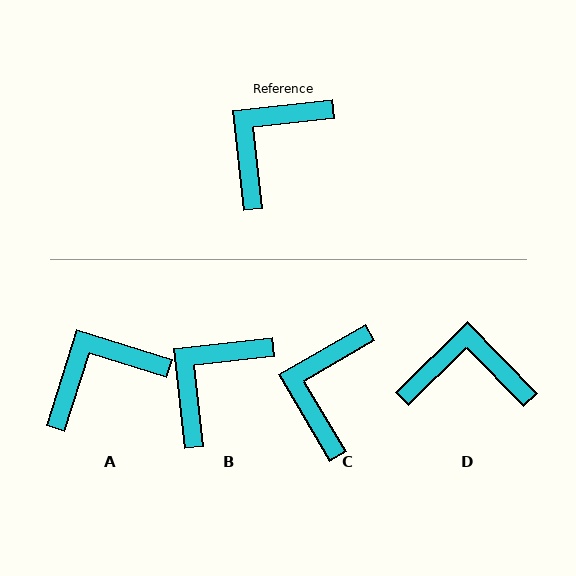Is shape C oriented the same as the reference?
No, it is off by about 24 degrees.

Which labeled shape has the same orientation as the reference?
B.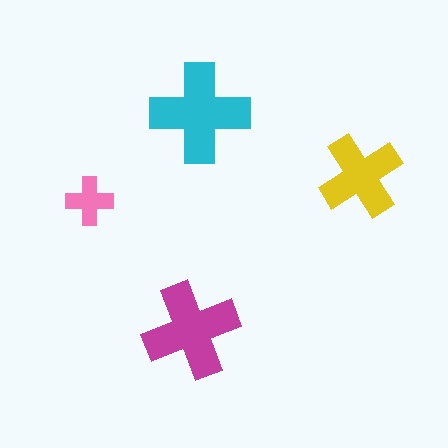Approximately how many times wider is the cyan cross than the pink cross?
About 2 times wider.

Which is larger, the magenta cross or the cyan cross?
The cyan one.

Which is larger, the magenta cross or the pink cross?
The magenta one.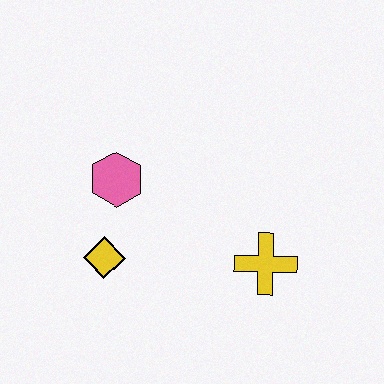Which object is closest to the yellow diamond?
The pink hexagon is closest to the yellow diamond.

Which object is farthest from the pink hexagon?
The yellow cross is farthest from the pink hexagon.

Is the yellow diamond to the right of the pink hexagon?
No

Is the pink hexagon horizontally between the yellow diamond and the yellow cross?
Yes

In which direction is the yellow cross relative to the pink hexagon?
The yellow cross is to the right of the pink hexagon.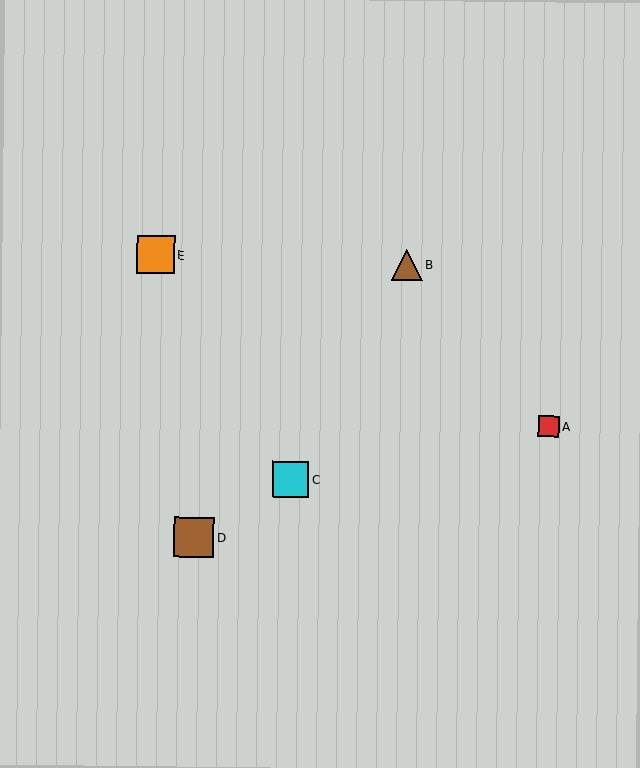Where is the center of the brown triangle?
The center of the brown triangle is at (407, 265).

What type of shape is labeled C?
Shape C is a cyan square.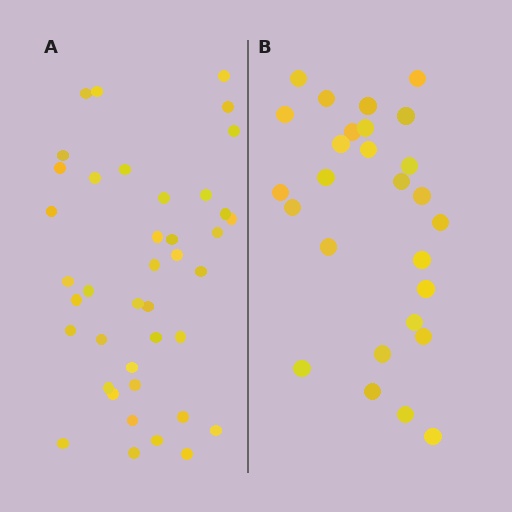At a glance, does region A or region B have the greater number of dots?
Region A (the left region) has more dots.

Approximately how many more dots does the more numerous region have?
Region A has approximately 15 more dots than region B.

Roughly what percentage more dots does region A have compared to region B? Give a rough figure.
About 50% more.